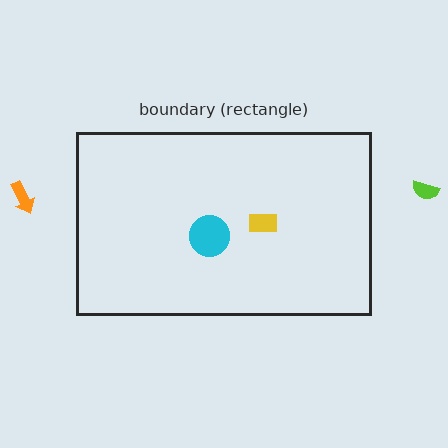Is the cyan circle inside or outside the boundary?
Inside.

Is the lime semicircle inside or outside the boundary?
Outside.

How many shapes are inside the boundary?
2 inside, 2 outside.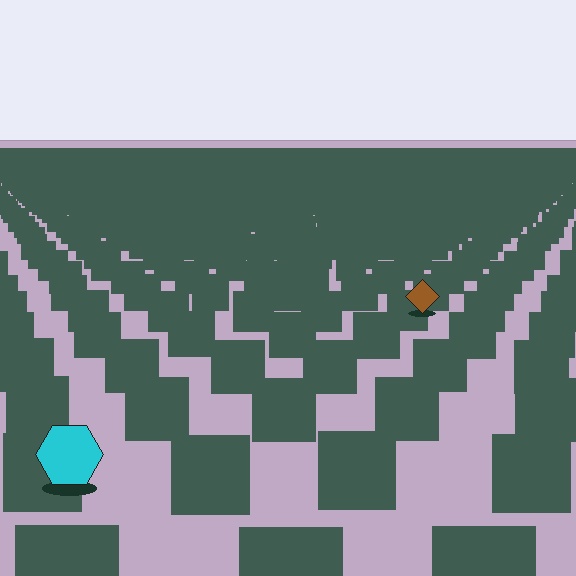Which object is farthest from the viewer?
The brown diamond is farthest from the viewer. It appears smaller and the ground texture around it is denser.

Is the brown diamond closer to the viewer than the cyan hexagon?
No. The cyan hexagon is closer — you can tell from the texture gradient: the ground texture is coarser near it.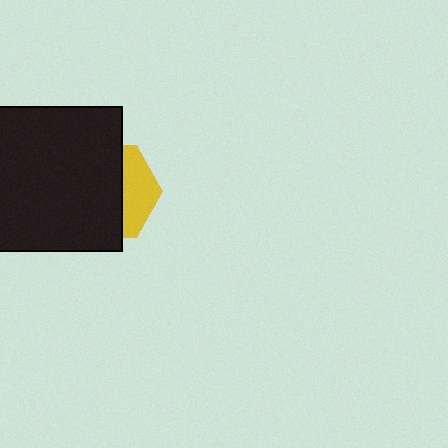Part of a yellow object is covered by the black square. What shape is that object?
It is a hexagon.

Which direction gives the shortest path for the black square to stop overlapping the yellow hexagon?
Moving left gives the shortest separation.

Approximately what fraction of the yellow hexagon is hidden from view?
Roughly 67% of the yellow hexagon is hidden behind the black square.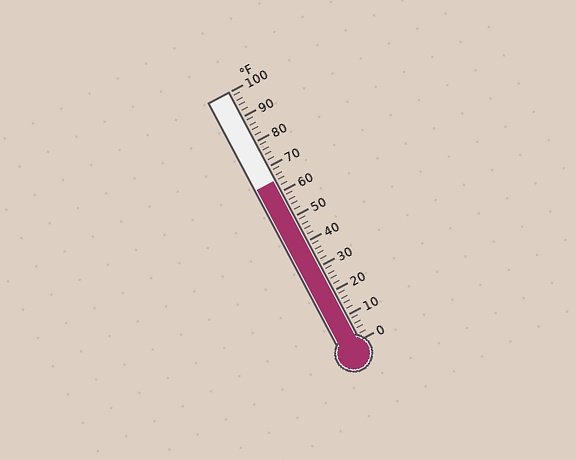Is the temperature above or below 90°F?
The temperature is below 90°F.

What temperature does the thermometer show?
The thermometer shows approximately 64°F.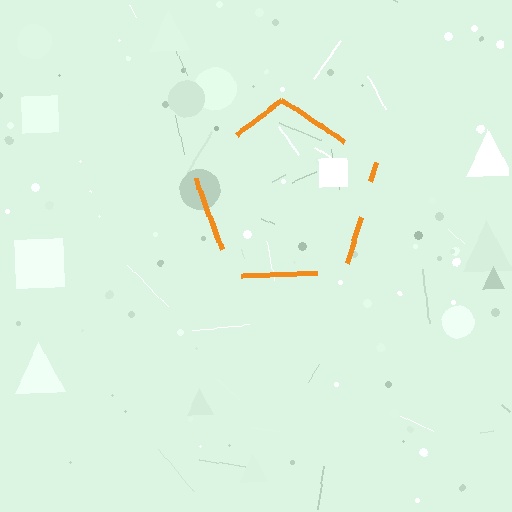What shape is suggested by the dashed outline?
The dashed outline suggests a pentagon.